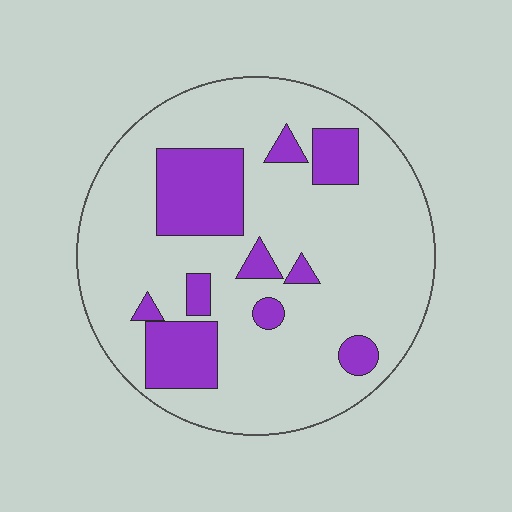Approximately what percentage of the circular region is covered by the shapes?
Approximately 20%.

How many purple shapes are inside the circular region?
10.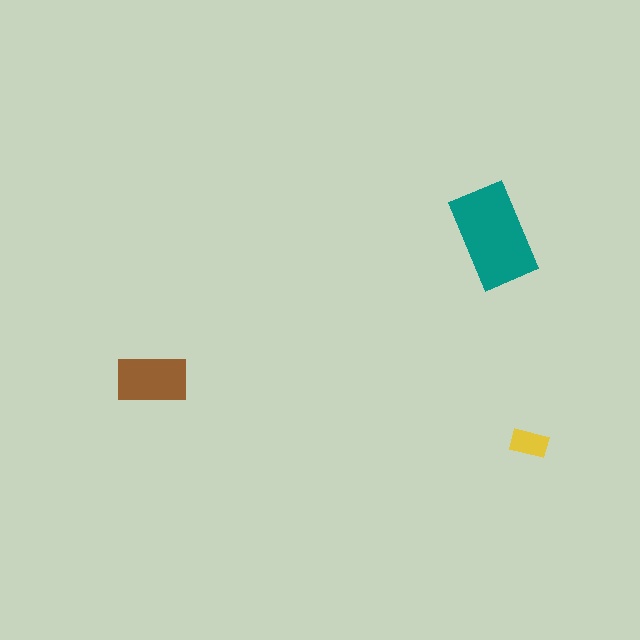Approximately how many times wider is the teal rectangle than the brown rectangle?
About 1.5 times wider.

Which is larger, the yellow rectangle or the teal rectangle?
The teal one.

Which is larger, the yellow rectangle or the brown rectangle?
The brown one.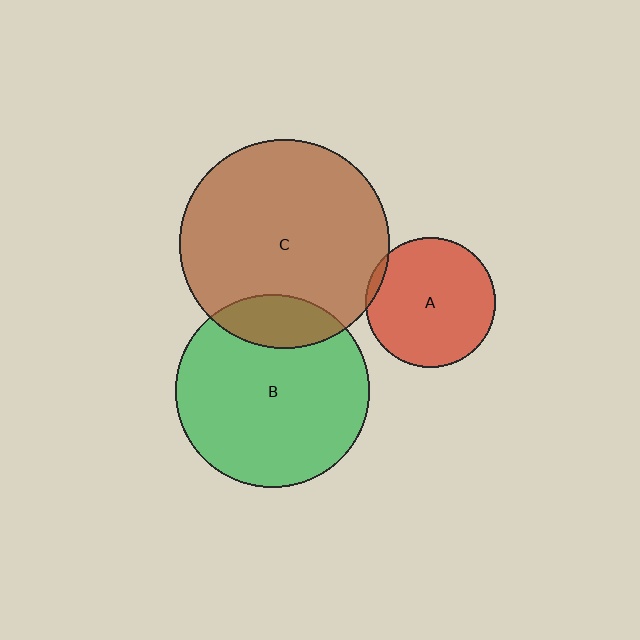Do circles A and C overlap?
Yes.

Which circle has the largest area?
Circle C (brown).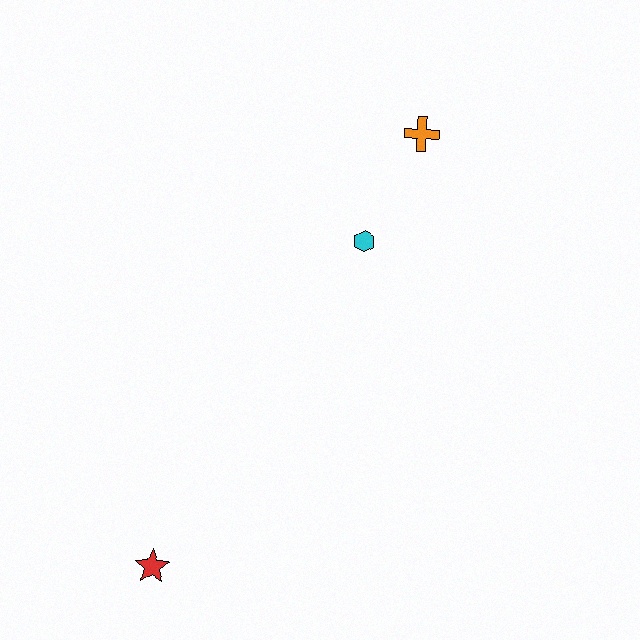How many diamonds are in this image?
There are no diamonds.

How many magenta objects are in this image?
There are no magenta objects.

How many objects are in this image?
There are 3 objects.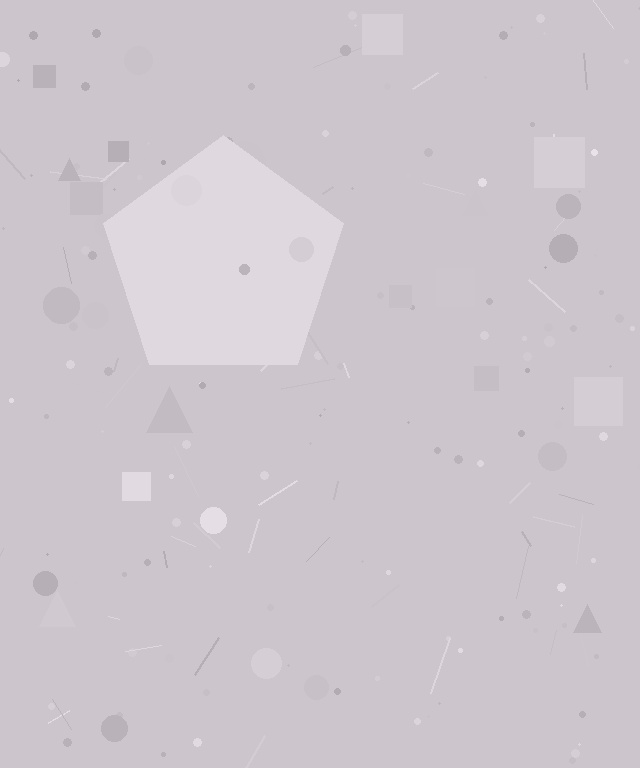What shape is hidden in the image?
A pentagon is hidden in the image.